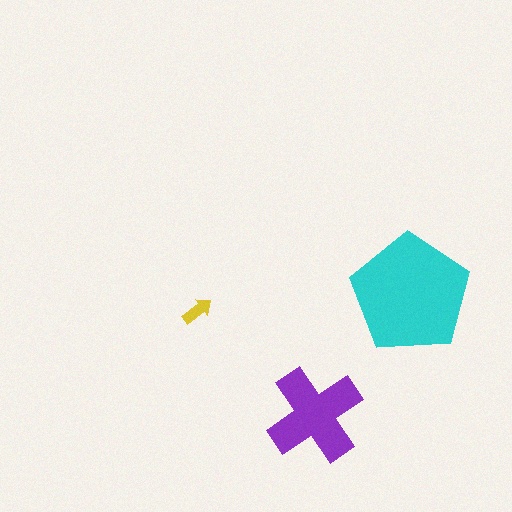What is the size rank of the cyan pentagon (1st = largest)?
1st.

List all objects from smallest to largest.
The yellow arrow, the purple cross, the cyan pentagon.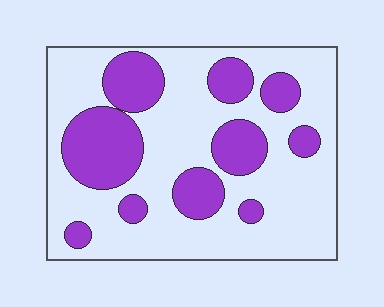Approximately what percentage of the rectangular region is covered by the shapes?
Approximately 30%.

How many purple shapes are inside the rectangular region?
10.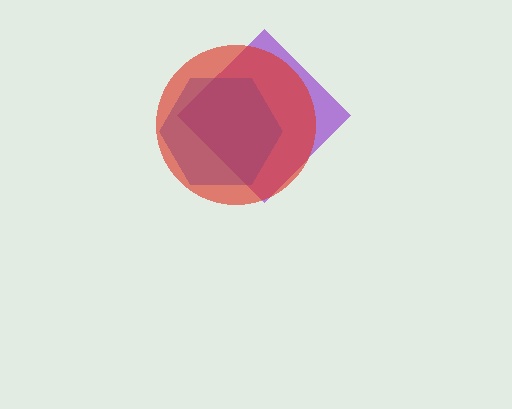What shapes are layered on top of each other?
The layered shapes are: a purple diamond, a blue hexagon, a red circle.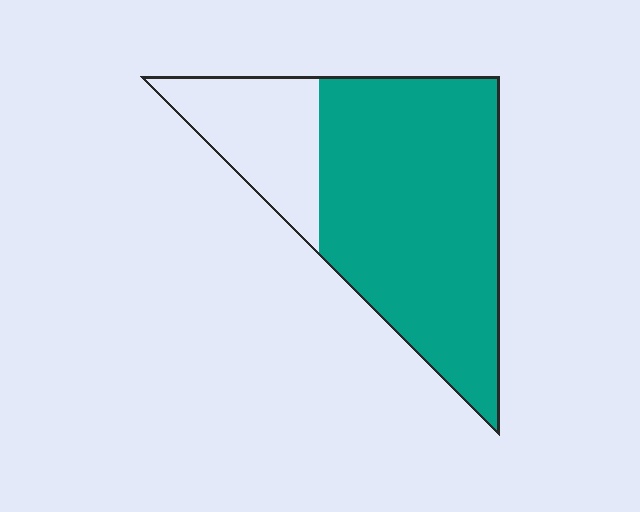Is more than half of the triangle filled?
Yes.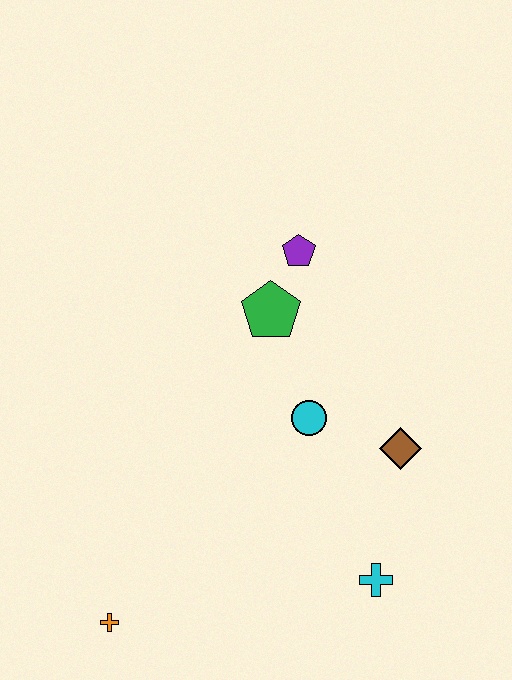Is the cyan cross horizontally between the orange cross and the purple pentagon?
No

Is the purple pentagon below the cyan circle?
No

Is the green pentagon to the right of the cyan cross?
No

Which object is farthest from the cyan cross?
The purple pentagon is farthest from the cyan cross.